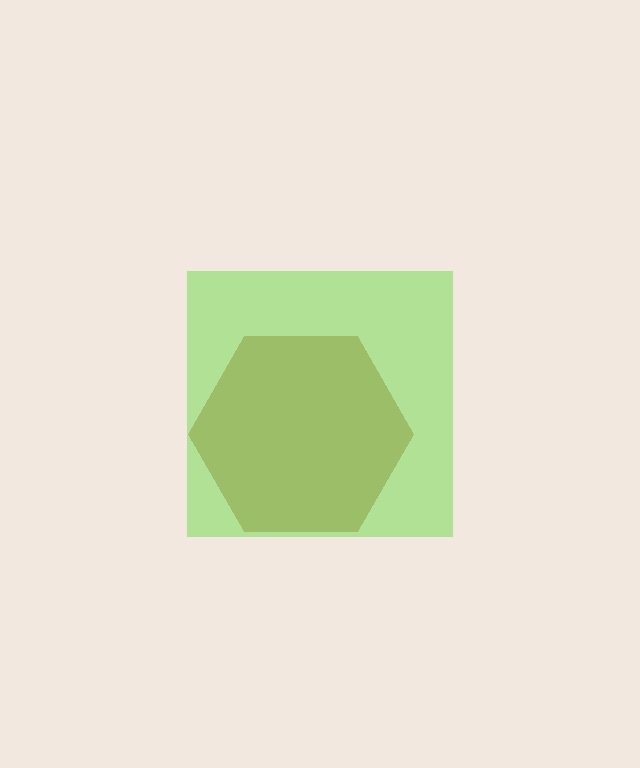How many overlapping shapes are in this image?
There are 2 overlapping shapes in the image.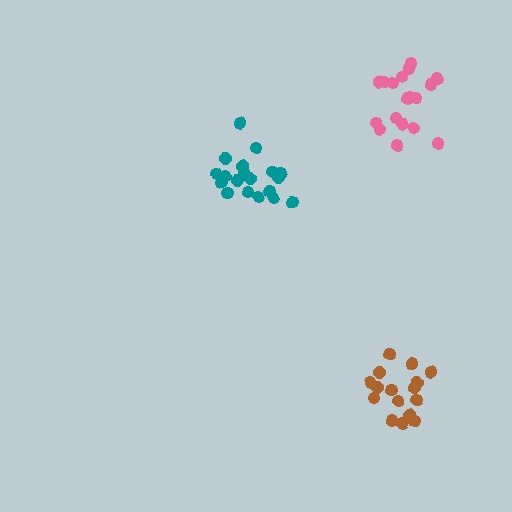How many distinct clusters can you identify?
There are 3 distinct clusters.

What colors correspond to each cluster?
The clusters are colored: teal, pink, brown.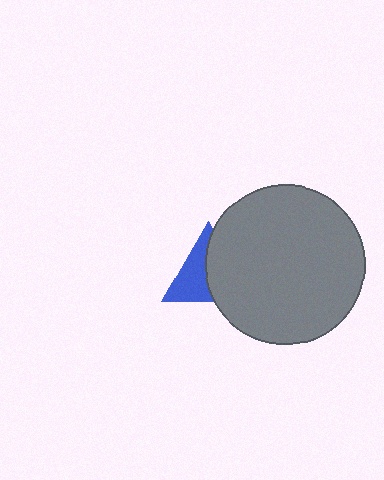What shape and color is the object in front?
The object in front is a gray circle.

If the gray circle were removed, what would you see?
You would see the complete blue triangle.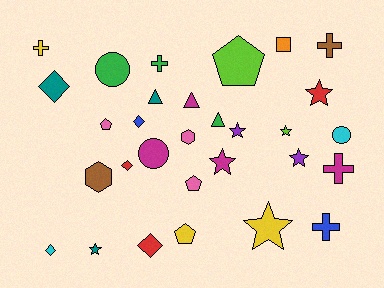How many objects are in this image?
There are 30 objects.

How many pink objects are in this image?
There are 3 pink objects.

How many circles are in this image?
There are 3 circles.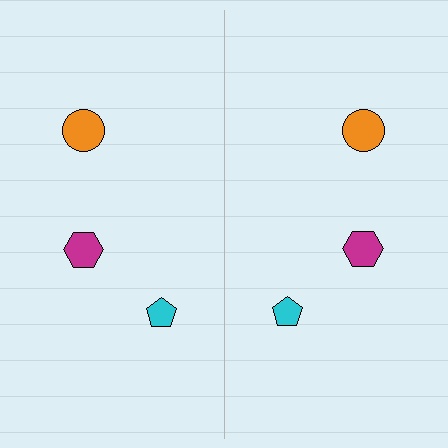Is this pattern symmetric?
Yes, this pattern has bilateral (reflection) symmetry.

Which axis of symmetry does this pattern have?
The pattern has a vertical axis of symmetry running through the center of the image.